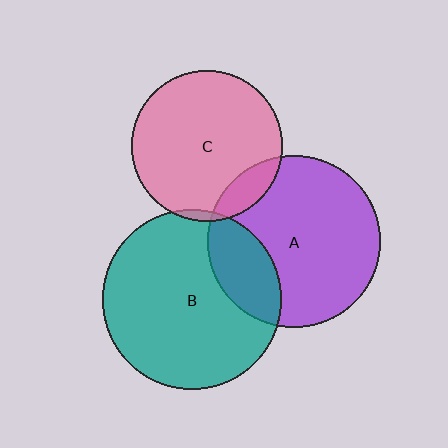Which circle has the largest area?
Circle B (teal).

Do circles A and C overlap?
Yes.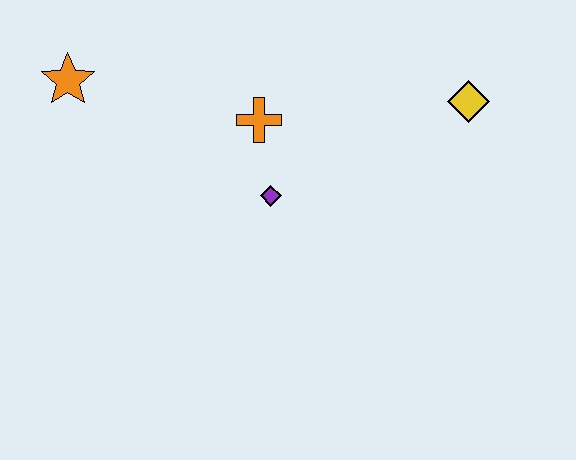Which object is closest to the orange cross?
The purple diamond is closest to the orange cross.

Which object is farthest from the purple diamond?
The orange star is farthest from the purple diamond.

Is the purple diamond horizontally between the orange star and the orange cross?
No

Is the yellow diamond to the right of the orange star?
Yes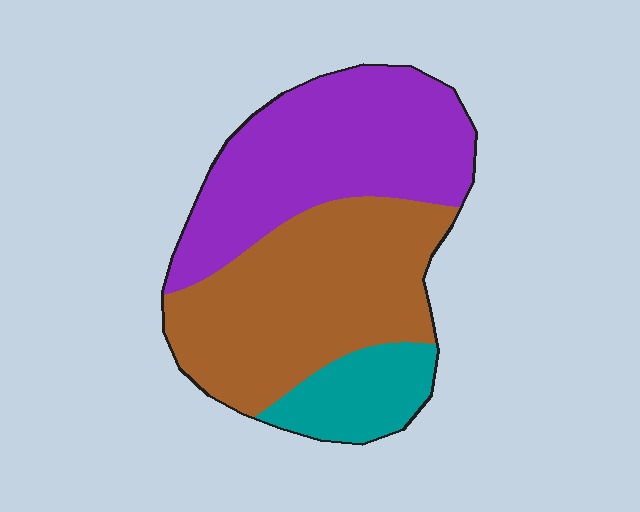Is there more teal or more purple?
Purple.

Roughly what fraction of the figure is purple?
Purple takes up about two fifths (2/5) of the figure.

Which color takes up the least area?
Teal, at roughly 15%.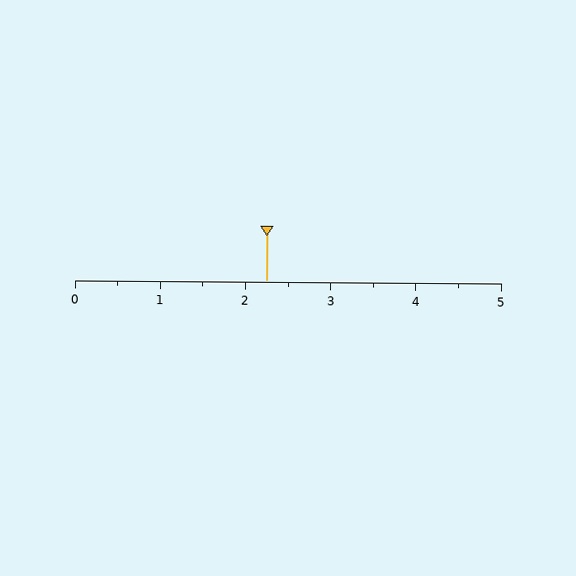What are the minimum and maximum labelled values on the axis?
The axis runs from 0 to 5.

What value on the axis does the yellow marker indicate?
The marker indicates approximately 2.2.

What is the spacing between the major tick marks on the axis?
The major ticks are spaced 1 apart.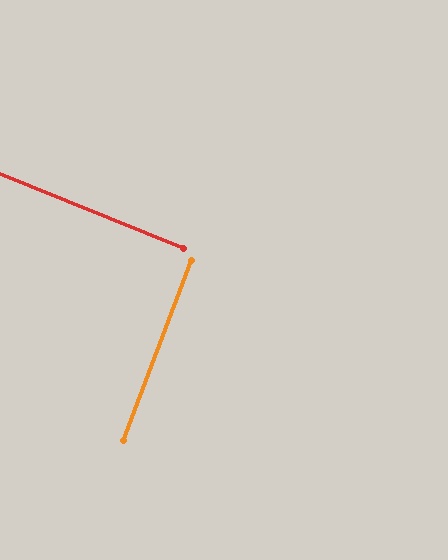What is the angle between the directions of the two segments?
Approximately 89 degrees.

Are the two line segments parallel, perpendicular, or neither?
Perpendicular — they meet at approximately 89°.